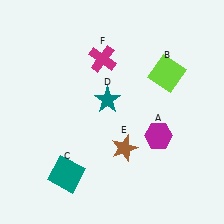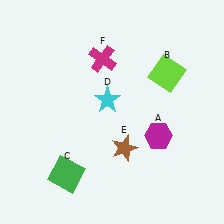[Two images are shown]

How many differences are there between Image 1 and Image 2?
There are 2 differences between the two images.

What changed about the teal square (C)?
In Image 1, C is teal. In Image 2, it changed to green.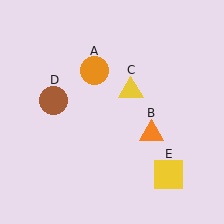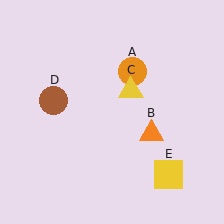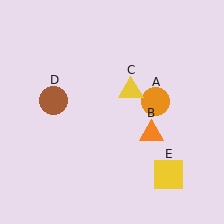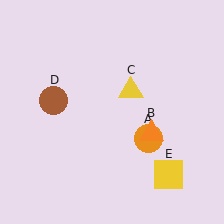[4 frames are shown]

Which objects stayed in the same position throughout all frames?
Orange triangle (object B) and yellow triangle (object C) and brown circle (object D) and yellow square (object E) remained stationary.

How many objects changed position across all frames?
1 object changed position: orange circle (object A).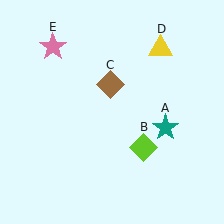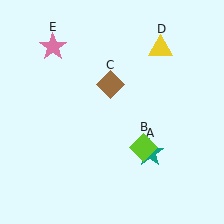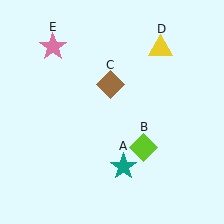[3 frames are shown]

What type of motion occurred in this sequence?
The teal star (object A) rotated clockwise around the center of the scene.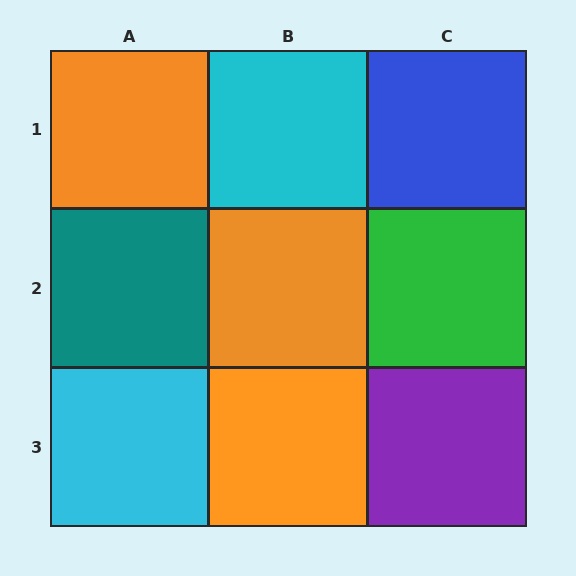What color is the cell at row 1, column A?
Orange.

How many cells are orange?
3 cells are orange.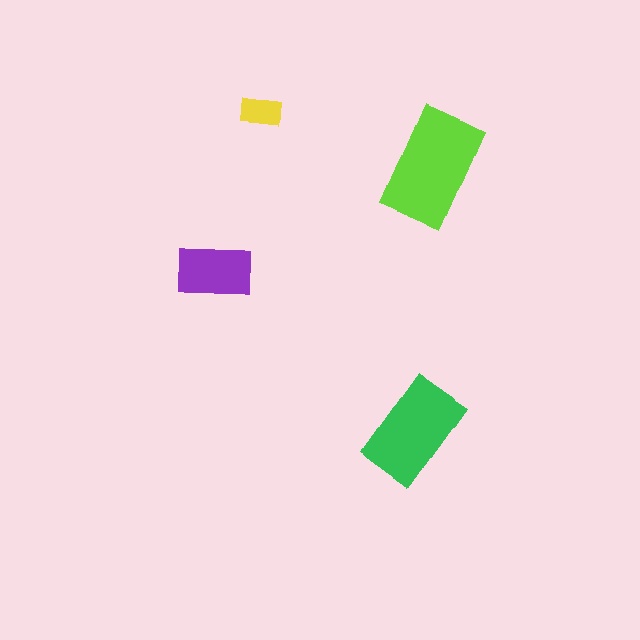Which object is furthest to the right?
The lime rectangle is rightmost.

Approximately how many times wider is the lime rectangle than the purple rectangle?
About 1.5 times wider.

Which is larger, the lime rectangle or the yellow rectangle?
The lime one.